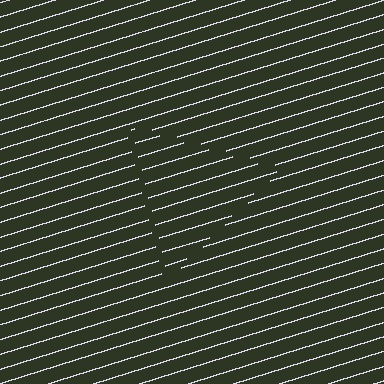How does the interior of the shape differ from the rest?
The interior of the shape contains the same grating, shifted by half a period — the contour is defined by the phase discontinuity where line-ends from the inner and outer gratings abut.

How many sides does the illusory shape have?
3 sides — the line-ends trace a triangle.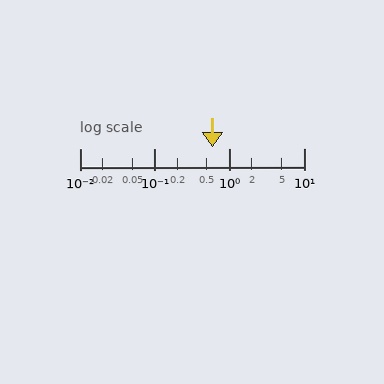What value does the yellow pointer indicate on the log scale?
The pointer indicates approximately 0.6.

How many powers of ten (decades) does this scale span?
The scale spans 3 decades, from 0.01 to 10.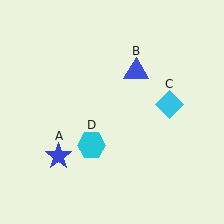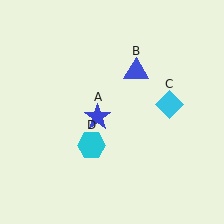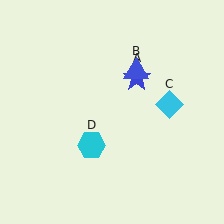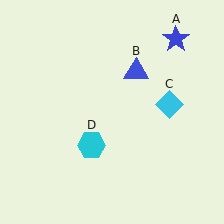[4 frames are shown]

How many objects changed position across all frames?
1 object changed position: blue star (object A).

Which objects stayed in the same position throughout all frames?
Blue triangle (object B) and cyan diamond (object C) and cyan hexagon (object D) remained stationary.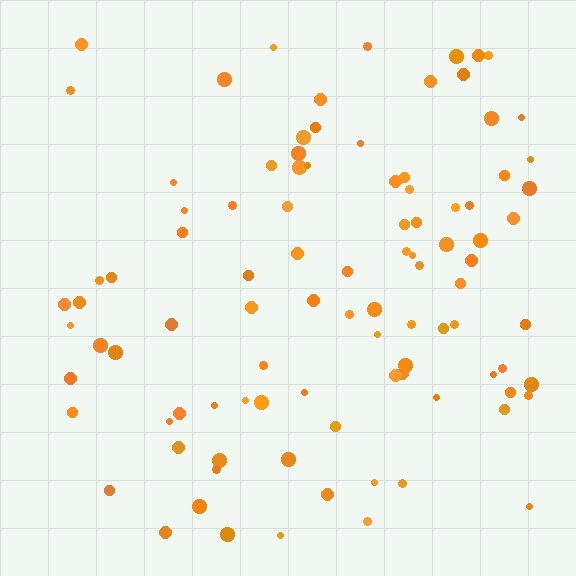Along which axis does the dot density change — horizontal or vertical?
Horizontal.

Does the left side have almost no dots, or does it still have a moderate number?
Still a moderate number, just noticeably fewer than the right.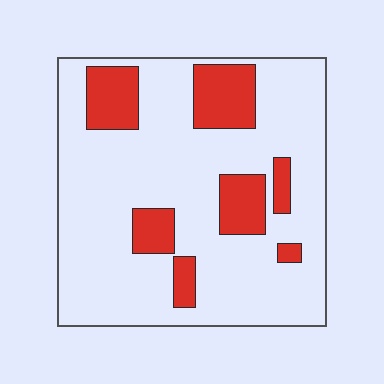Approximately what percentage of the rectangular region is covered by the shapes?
Approximately 20%.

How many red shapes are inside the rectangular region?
7.